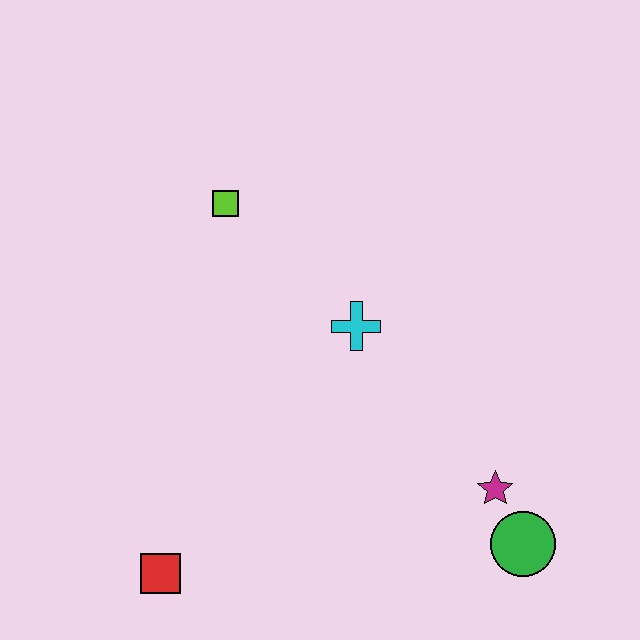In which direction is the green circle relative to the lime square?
The green circle is below the lime square.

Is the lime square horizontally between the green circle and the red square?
Yes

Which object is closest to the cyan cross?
The lime square is closest to the cyan cross.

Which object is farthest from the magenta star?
The lime square is farthest from the magenta star.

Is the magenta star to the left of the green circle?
Yes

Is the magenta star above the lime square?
No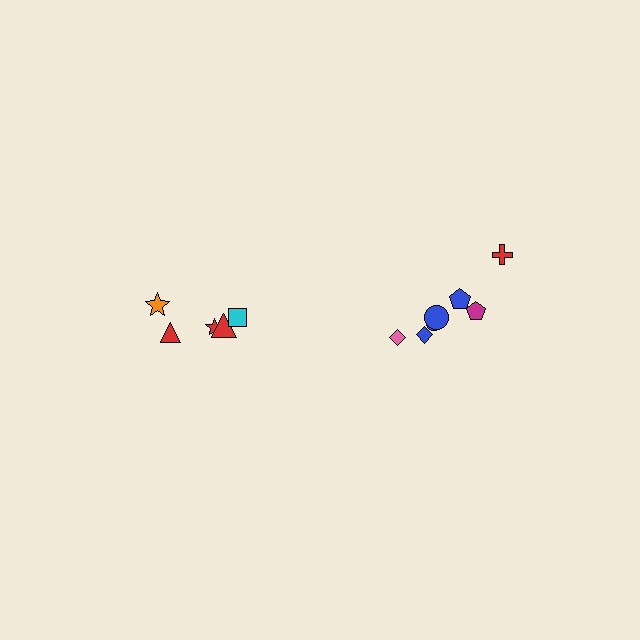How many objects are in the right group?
There are 7 objects.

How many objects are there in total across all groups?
There are 12 objects.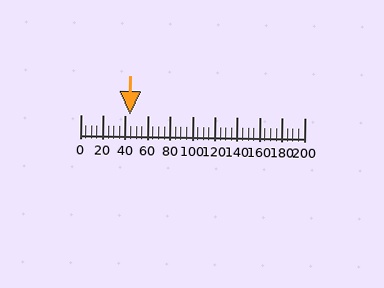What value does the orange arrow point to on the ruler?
The orange arrow points to approximately 44.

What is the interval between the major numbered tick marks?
The major tick marks are spaced 20 units apart.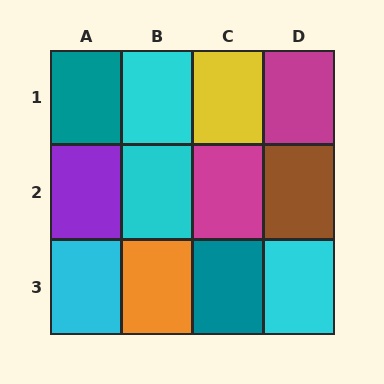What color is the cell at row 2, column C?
Magenta.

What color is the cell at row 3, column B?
Orange.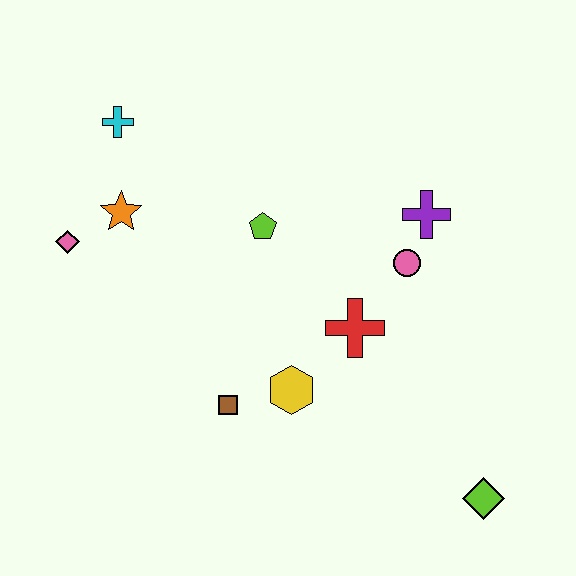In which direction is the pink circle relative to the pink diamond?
The pink circle is to the right of the pink diamond.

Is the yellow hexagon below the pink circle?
Yes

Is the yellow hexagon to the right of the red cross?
No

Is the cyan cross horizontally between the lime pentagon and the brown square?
No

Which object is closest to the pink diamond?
The orange star is closest to the pink diamond.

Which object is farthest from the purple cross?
The pink diamond is farthest from the purple cross.